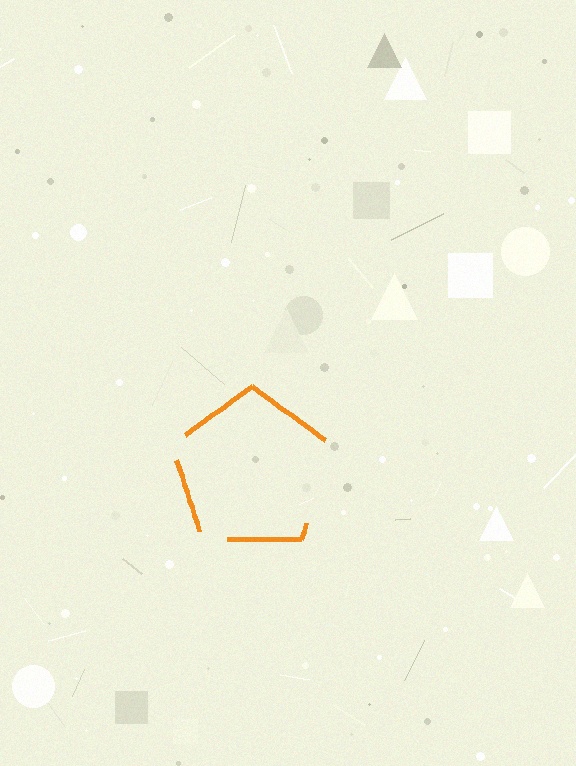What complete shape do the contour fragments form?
The contour fragments form a pentagon.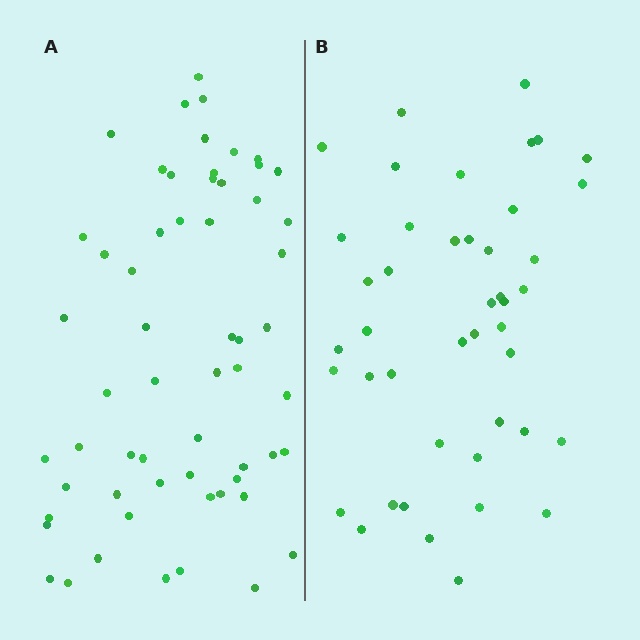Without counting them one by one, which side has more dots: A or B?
Region A (the left region) has more dots.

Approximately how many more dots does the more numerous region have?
Region A has approximately 15 more dots than region B.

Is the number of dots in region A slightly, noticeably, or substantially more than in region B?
Region A has noticeably more, but not dramatically so. The ratio is roughly 1.3 to 1.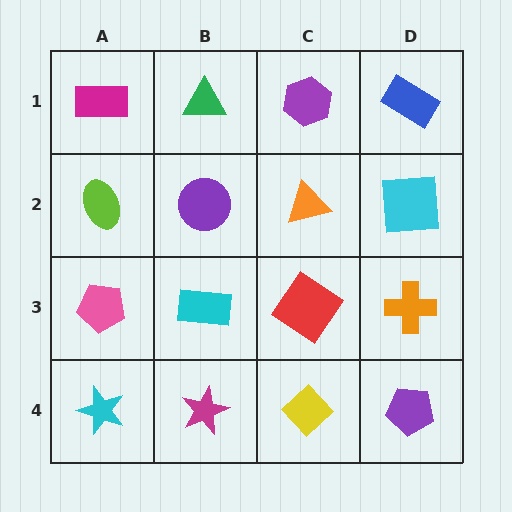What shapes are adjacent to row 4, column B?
A cyan rectangle (row 3, column B), a cyan star (row 4, column A), a yellow diamond (row 4, column C).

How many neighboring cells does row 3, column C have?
4.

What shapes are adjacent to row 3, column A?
A lime ellipse (row 2, column A), a cyan star (row 4, column A), a cyan rectangle (row 3, column B).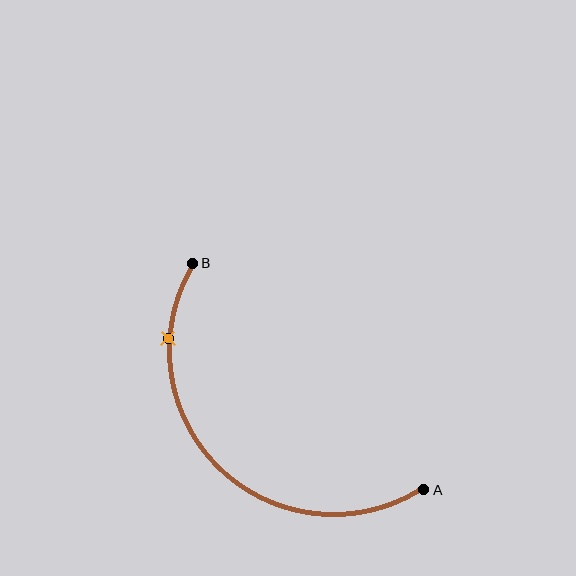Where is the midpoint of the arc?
The arc midpoint is the point on the curve farthest from the straight line joining A and B. It sits below and to the left of that line.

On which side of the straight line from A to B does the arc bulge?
The arc bulges below and to the left of the straight line connecting A and B.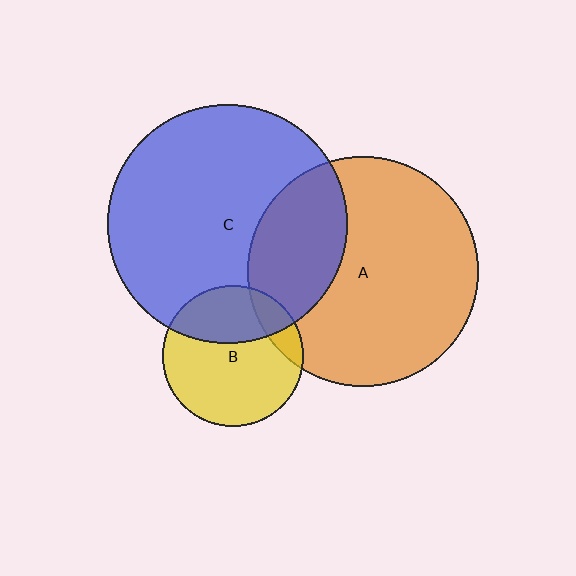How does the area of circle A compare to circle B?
Approximately 2.7 times.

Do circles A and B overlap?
Yes.